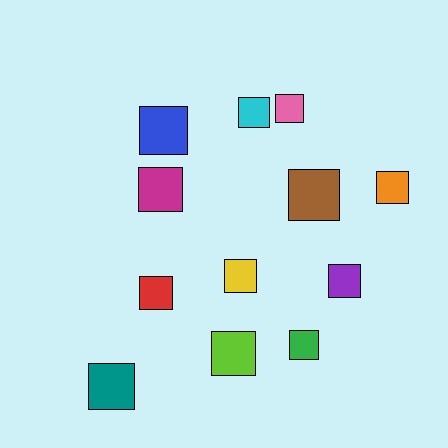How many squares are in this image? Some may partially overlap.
There are 12 squares.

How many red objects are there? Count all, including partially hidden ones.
There is 1 red object.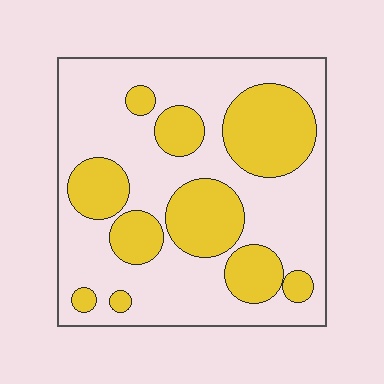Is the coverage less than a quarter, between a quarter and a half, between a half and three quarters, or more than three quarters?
Between a quarter and a half.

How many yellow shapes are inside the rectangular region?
10.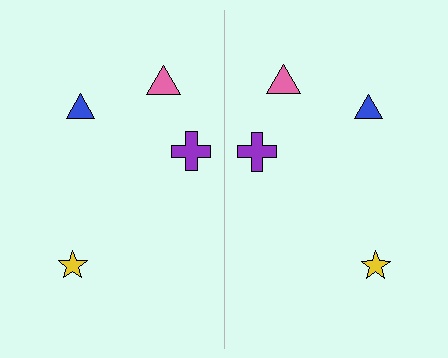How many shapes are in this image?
There are 8 shapes in this image.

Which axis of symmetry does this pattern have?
The pattern has a vertical axis of symmetry running through the center of the image.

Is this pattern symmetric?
Yes, this pattern has bilateral (reflection) symmetry.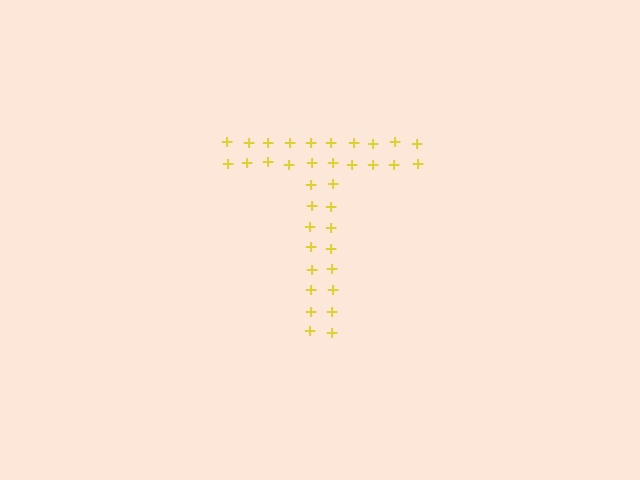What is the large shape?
The large shape is the letter T.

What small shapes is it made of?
It is made of small plus signs.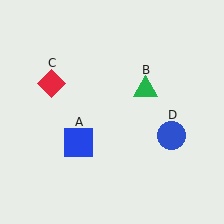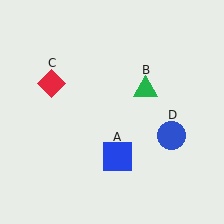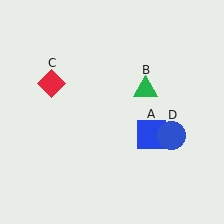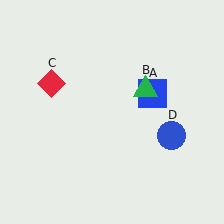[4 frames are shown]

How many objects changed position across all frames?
1 object changed position: blue square (object A).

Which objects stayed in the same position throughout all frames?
Green triangle (object B) and red diamond (object C) and blue circle (object D) remained stationary.